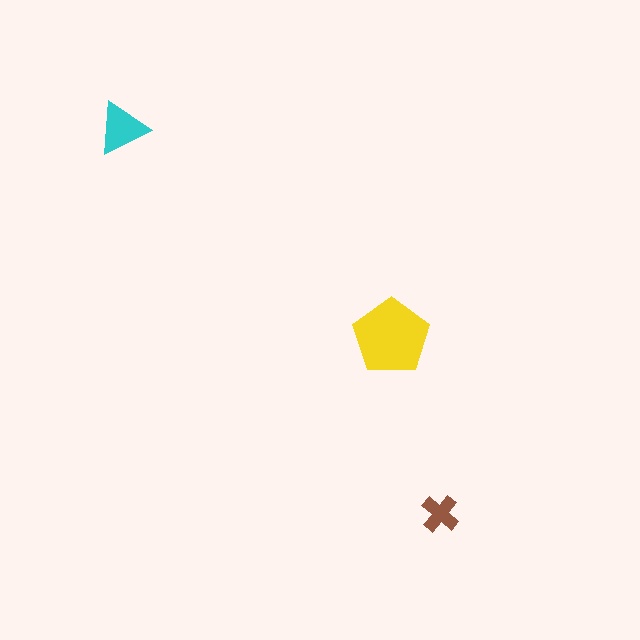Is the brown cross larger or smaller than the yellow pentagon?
Smaller.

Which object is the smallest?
The brown cross.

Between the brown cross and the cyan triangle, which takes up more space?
The cyan triangle.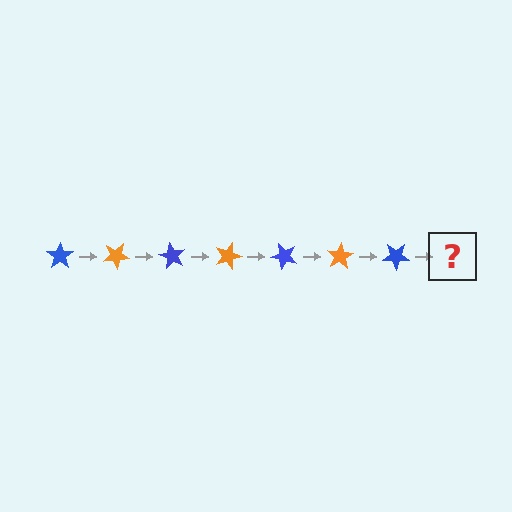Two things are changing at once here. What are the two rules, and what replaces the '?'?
The two rules are that it rotates 30 degrees each step and the color cycles through blue and orange. The '?' should be an orange star, rotated 210 degrees from the start.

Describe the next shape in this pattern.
It should be an orange star, rotated 210 degrees from the start.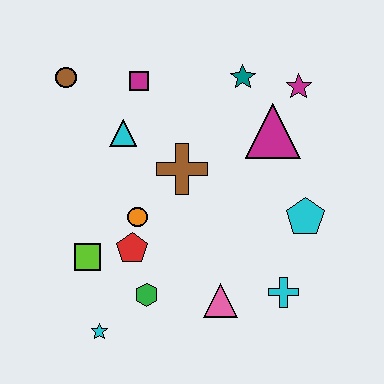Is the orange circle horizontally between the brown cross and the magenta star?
No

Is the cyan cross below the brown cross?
Yes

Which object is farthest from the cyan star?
The magenta star is farthest from the cyan star.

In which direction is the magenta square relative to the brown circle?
The magenta square is to the right of the brown circle.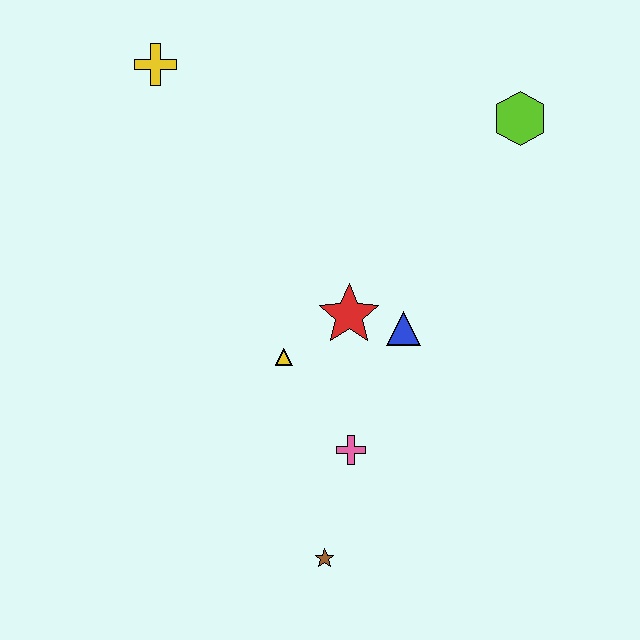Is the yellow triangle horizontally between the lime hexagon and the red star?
No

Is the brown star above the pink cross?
No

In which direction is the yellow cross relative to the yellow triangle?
The yellow cross is above the yellow triangle.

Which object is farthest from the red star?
The yellow cross is farthest from the red star.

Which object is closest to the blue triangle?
The red star is closest to the blue triangle.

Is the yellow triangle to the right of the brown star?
No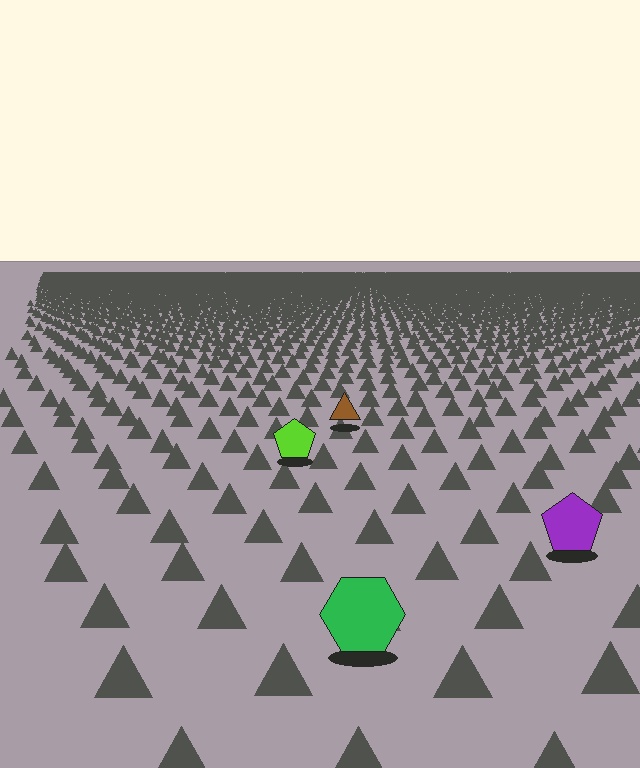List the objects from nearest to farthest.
From nearest to farthest: the green hexagon, the purple pentagon, the lime pentagon, the brown triangle.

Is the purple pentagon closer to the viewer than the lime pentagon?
Yes. The purple pentagon is closer — you can tell from the texture gradient: the ground texture is coarser near it.